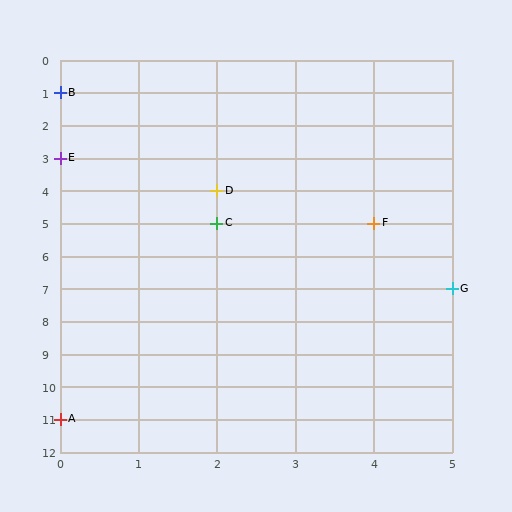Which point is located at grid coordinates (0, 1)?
Point B is at (0, 1).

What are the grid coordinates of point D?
Point D is at grid coordinates (2, 4).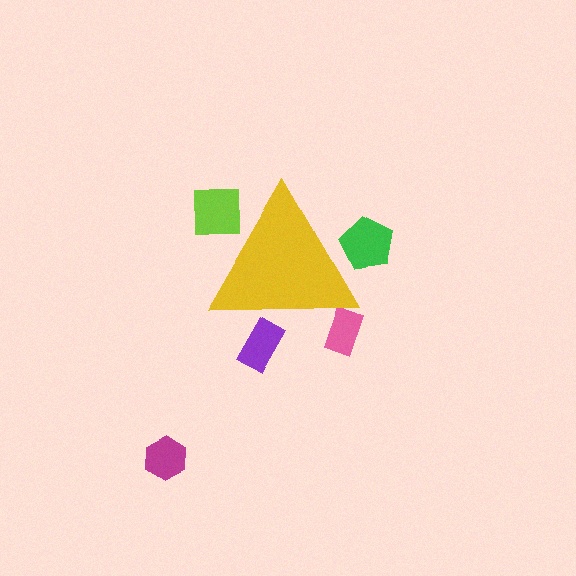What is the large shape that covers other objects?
A yellow triangle.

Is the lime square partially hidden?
Yes, the lime square is partially hidden behind the yellow triangle.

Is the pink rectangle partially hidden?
Yes, the pink rectangle is partially hidden behind the yellow triangle.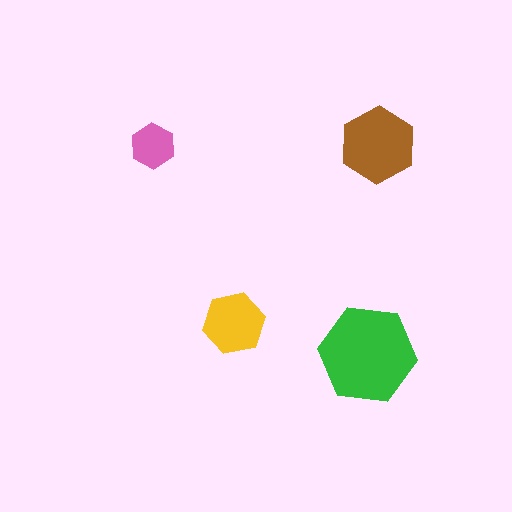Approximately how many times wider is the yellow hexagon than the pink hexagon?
About 1.5 times wider.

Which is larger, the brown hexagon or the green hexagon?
The green one.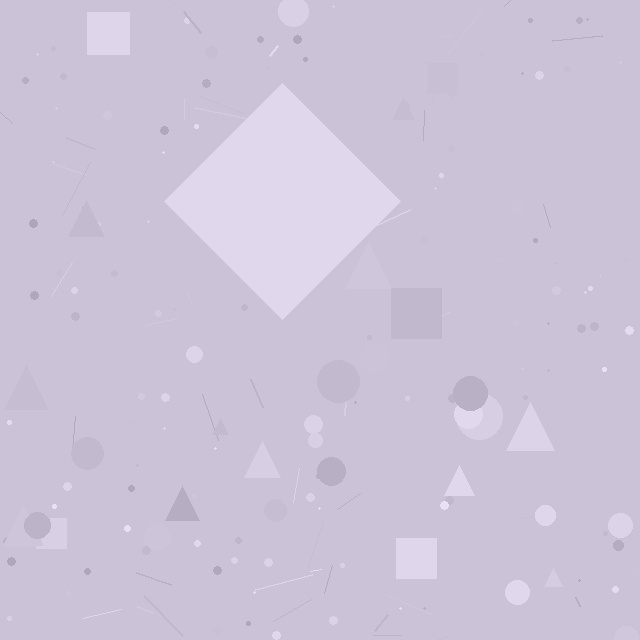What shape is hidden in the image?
A diamond is hidden in the image.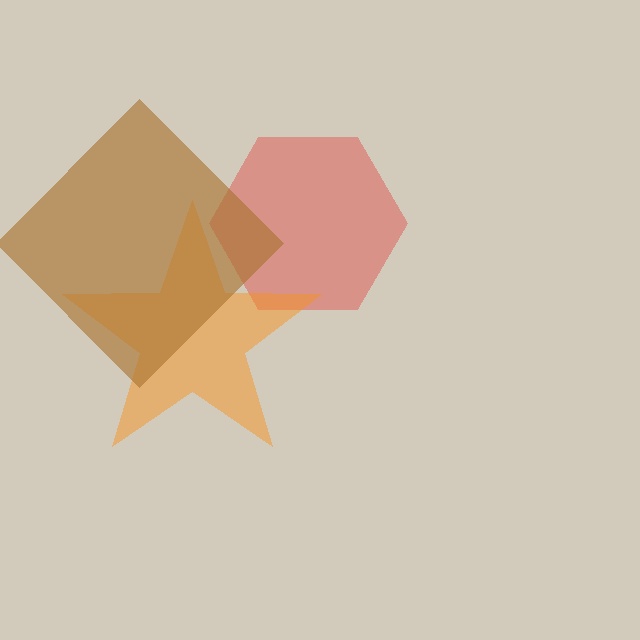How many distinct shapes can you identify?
There are 3 distinct shapes: a red hexagon, an orange star, a brown diamond.